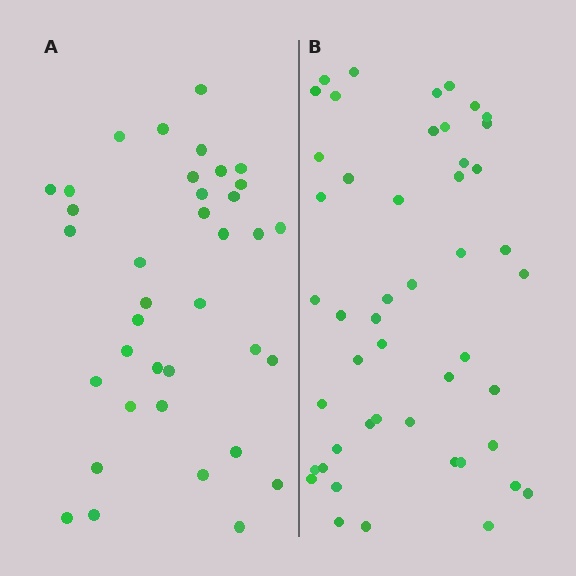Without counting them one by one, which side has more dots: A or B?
Region B (the right region) has more dots.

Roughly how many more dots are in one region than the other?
Region B has roughly 12 or so more dots than region A.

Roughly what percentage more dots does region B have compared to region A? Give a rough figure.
About 30% more.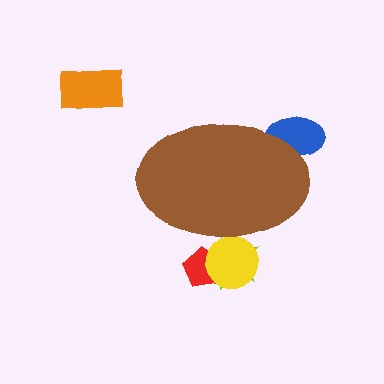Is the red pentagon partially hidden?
Yes, the red pentagon is partially hidden behind the brown ellipse.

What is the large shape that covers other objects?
A brown ellipse.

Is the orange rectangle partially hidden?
No, the orange rectangle is fully visible.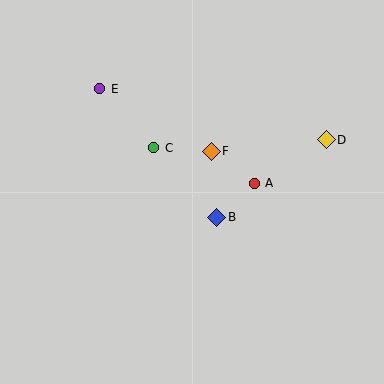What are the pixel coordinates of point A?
Point A is at (254, 183).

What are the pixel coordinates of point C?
Point C is at (154, 148).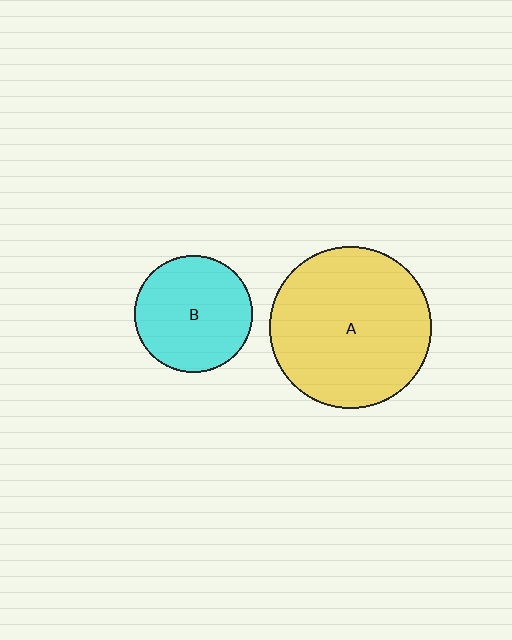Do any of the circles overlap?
No, none of the circles overlap.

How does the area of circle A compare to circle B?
Approximately 1.9 times.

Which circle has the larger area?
Circle A (yellow).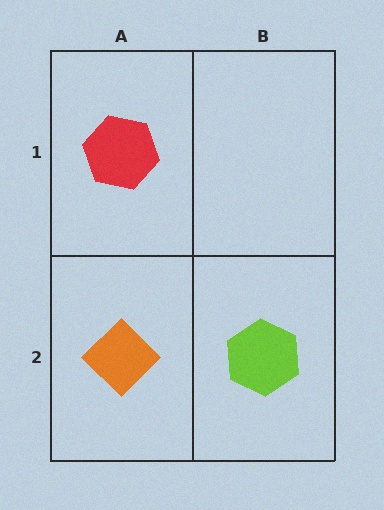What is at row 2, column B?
A lime hexagon.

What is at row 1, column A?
A red hexagon.